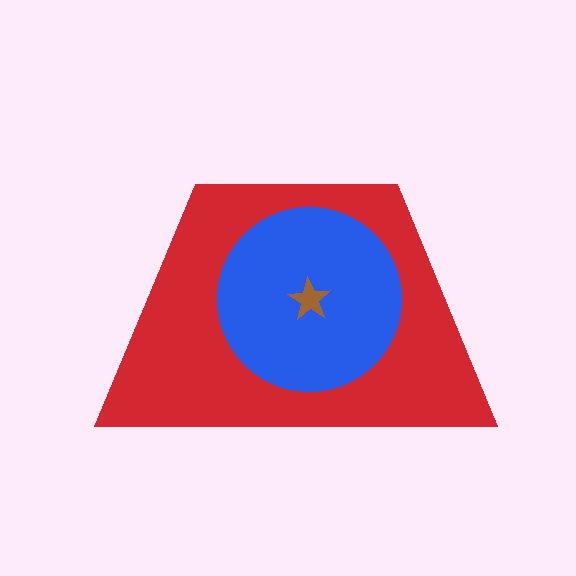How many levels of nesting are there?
3.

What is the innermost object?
The brown star.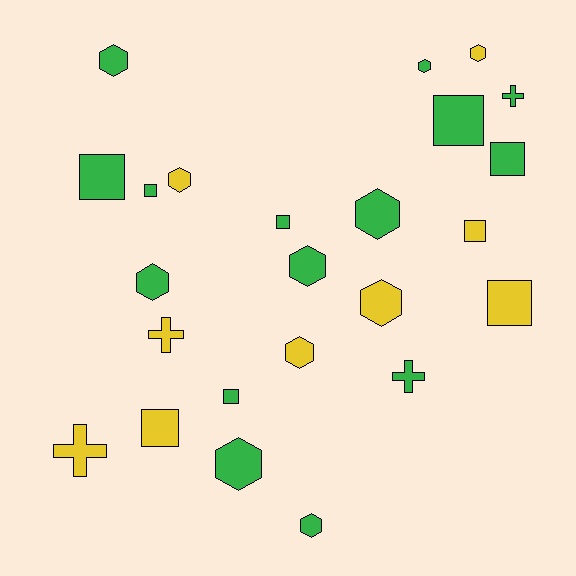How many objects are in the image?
There are 24 objects.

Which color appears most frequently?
Green, with 15 objects.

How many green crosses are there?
There are 2 green crosses.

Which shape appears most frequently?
Hexagon, with 11 objects.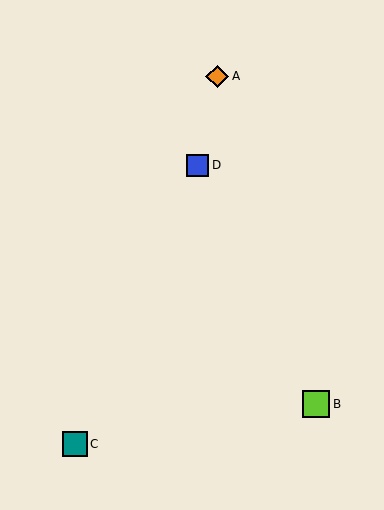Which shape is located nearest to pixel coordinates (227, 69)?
The orange diamond (labeled A) at (217, 76) is nearest to that location.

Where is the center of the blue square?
The center of the blue square is at (198, 165).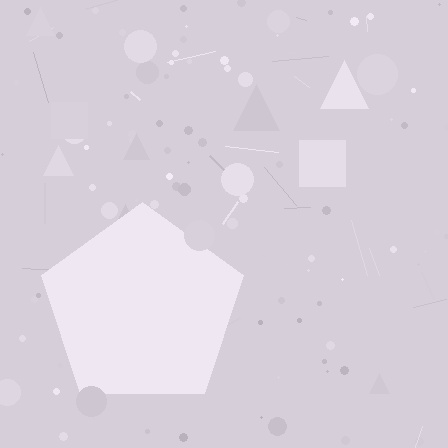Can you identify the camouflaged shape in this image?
The camouflaged shape is a pentagon.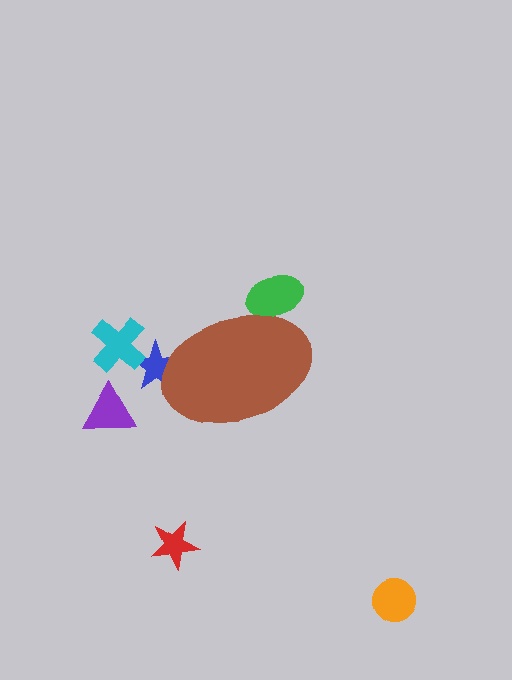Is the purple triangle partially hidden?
No, the purple triangle is fully visible.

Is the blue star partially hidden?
Yes, the blue star is partially hidden behind the brown ellipse.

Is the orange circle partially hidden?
No, the orange circle is fully visible.